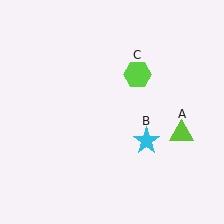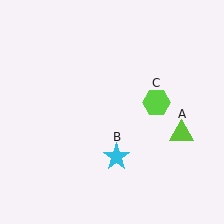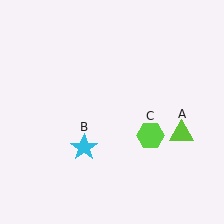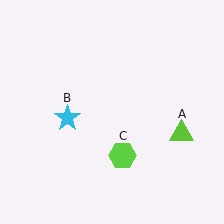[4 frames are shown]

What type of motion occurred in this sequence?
The cyan star (object B), lime hexagon (object C) rotated clockwise around the center of the scene.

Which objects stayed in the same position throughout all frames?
Lime triangle (object A) remained stationary.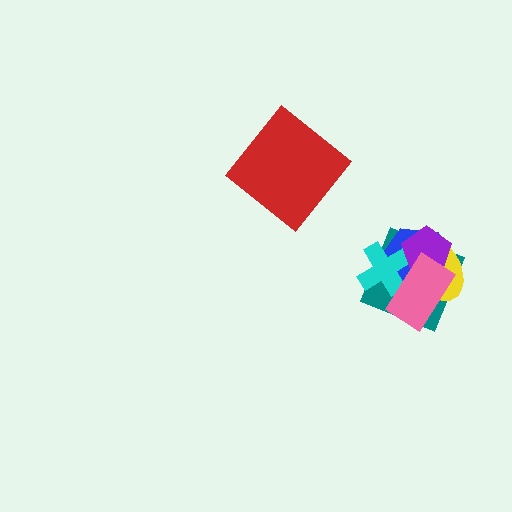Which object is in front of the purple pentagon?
The pink rectangle is in front of the purple pentagon.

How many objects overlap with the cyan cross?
5 objects overlap with the cyan cross.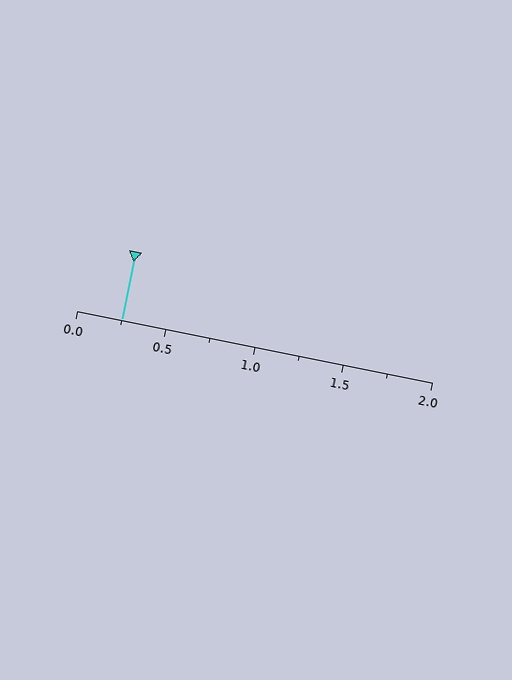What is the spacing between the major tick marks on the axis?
The major ticks are spaced 0.5 apart.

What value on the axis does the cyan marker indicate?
The marker indicates approximately 0.25.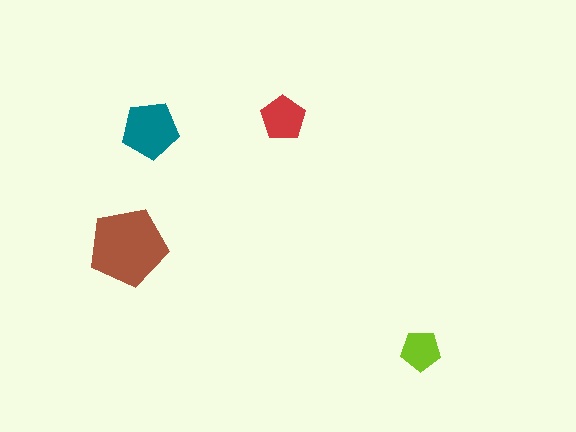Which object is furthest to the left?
The brown pentagon is leftmost.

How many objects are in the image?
There are 4 objects in the image.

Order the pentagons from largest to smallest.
the brown one, the teal one, the red one, the lime one.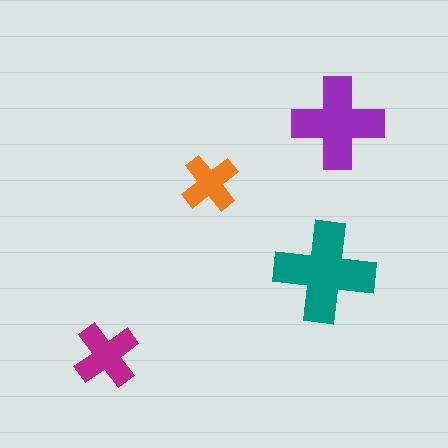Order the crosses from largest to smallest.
the teal one, the purple one, the magenta one, the orange one.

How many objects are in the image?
There are 4 objects in the image.